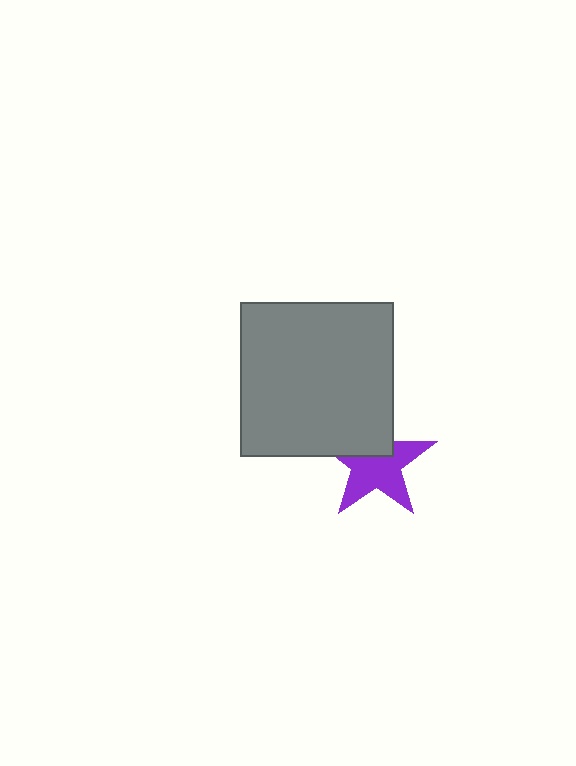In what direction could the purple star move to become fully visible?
The purple star could move down. That would shift it out from behind the gray square entirely.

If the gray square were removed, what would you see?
You would see the complete purple star.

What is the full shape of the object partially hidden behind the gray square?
The partially hidden object is a purple star.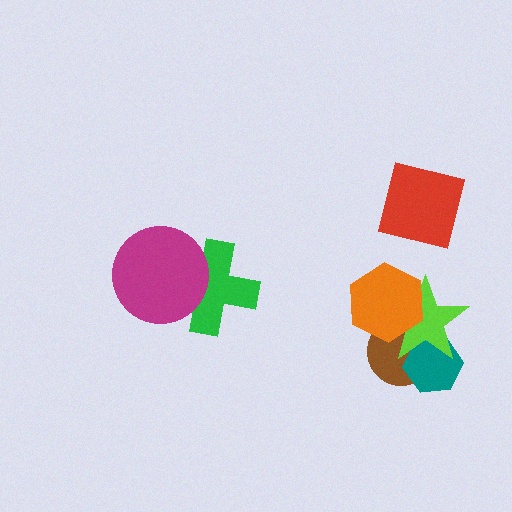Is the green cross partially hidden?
Yes, it is partially covered by another shape.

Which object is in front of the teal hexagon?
The lime star is in front of the teal hexagon.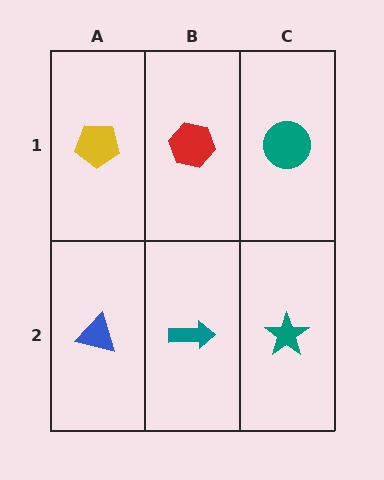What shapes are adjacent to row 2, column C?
A teal circle (row 1, column C), a teal arrow (row 2, column B).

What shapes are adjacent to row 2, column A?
A yellow pentagon (row 1, column A), a teal arrow (row 2, column B).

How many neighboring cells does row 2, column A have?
2.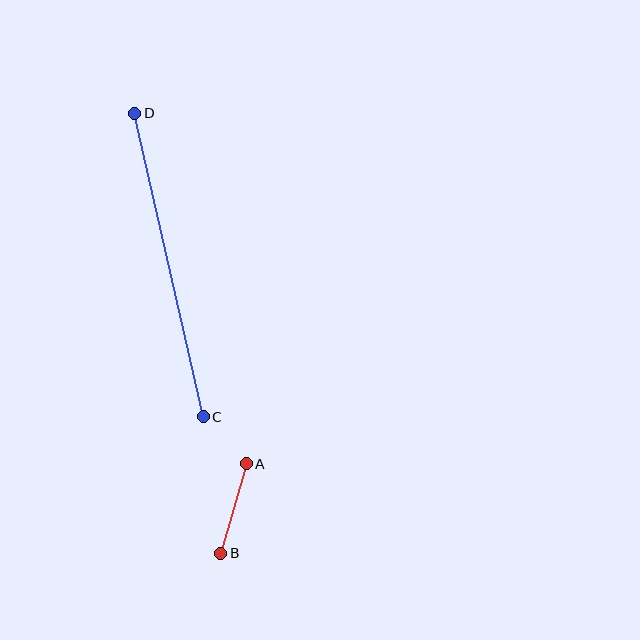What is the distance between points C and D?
The distance is approximately 311 pixels.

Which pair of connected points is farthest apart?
Points C and D are farthest apart.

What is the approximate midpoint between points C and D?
The midpoint is at approximately (169, 265) pixels.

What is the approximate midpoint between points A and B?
The midpoint is at approximately (234, 508) pixels.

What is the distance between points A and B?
The distance is approximately 93 pixels.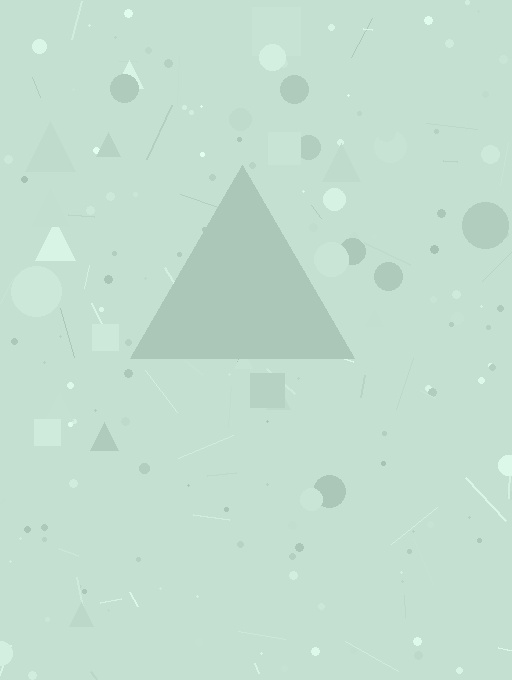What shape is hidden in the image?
A triangle is hidden in the image.